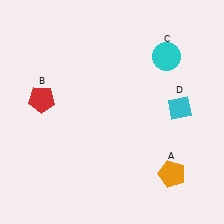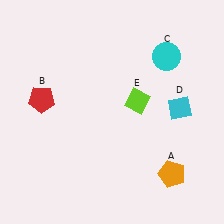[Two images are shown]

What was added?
A lime diamond (E) was added in Image 2.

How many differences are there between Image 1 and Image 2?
There is 1 difference between the two images.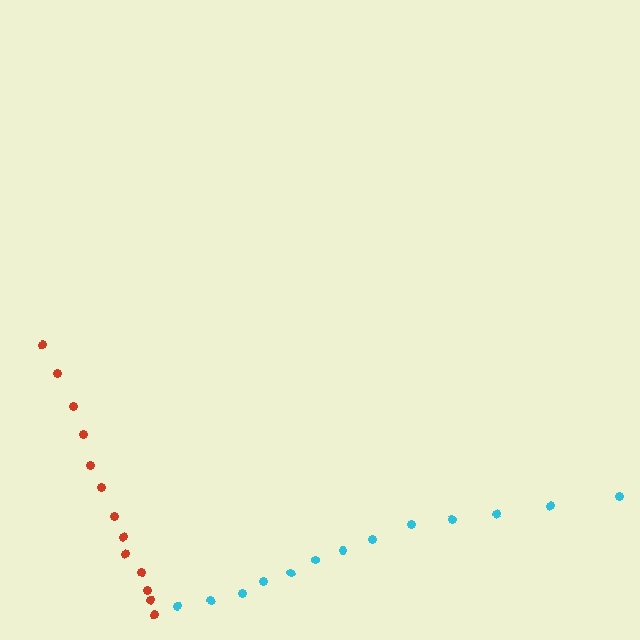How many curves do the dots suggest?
There are 2 distinct paths.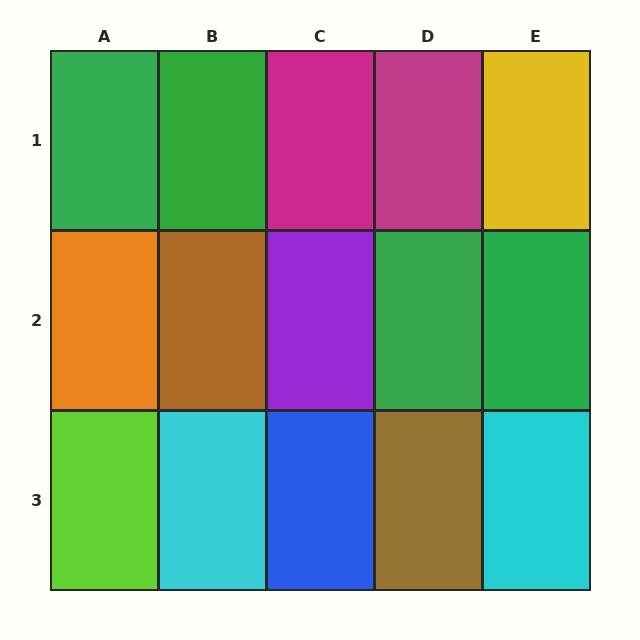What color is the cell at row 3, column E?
Cyan.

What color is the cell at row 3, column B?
Cyan.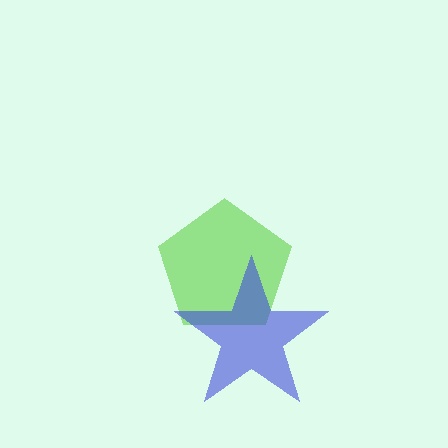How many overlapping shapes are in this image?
There are 2 overlapping shapes in the image.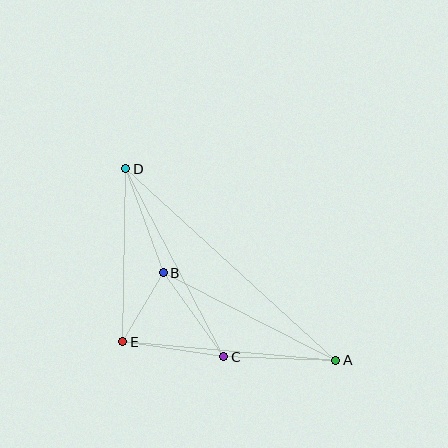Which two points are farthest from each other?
Points A and D are farthest from each other.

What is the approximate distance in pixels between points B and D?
The distance between B and D is approximately 111 pixels.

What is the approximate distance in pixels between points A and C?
The distance between A and C is approximately 112 pixels.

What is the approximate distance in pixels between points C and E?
The distance between C and E is approximately 102 pixels.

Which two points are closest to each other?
Points B and E are closest to each other.